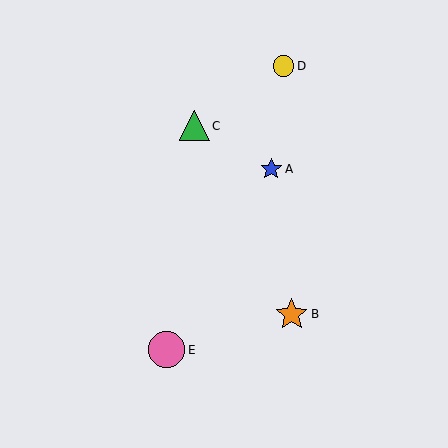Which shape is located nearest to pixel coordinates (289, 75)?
The yellow circle (labeled D) at (283, 66) is nearest to that location.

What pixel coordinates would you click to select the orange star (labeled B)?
Click at (292, 314) to select the orange star B.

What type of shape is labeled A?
Shape A is a blue star.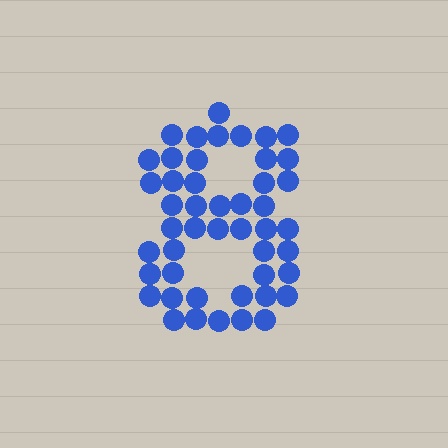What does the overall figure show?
The overall figure shows the digit 8.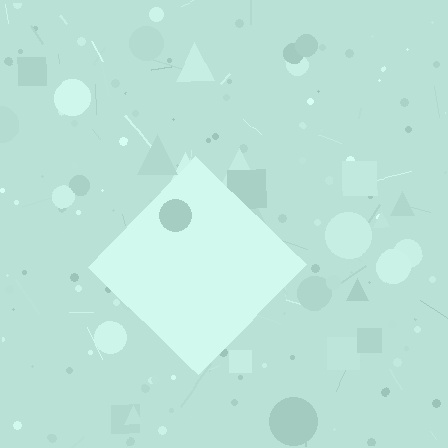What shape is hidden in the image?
A diamond is hidden in the image.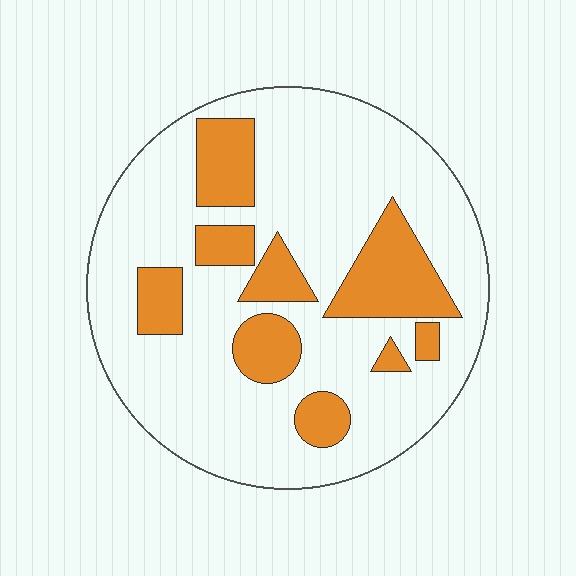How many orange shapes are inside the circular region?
9.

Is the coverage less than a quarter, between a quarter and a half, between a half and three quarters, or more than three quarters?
Less than a quarter.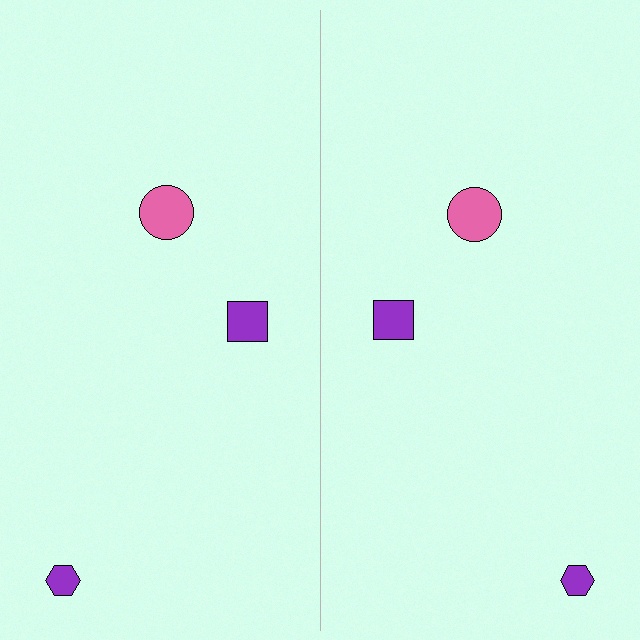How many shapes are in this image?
There are 6 shapes in this image.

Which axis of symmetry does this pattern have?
The pattern has a vertical axis of symmetry running through the center of the image.